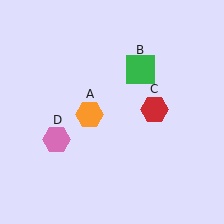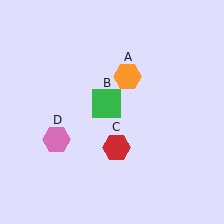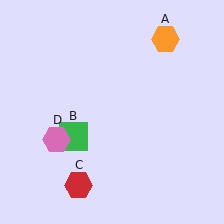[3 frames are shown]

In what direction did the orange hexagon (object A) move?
The orange hexagon (object A) moved up and to the right.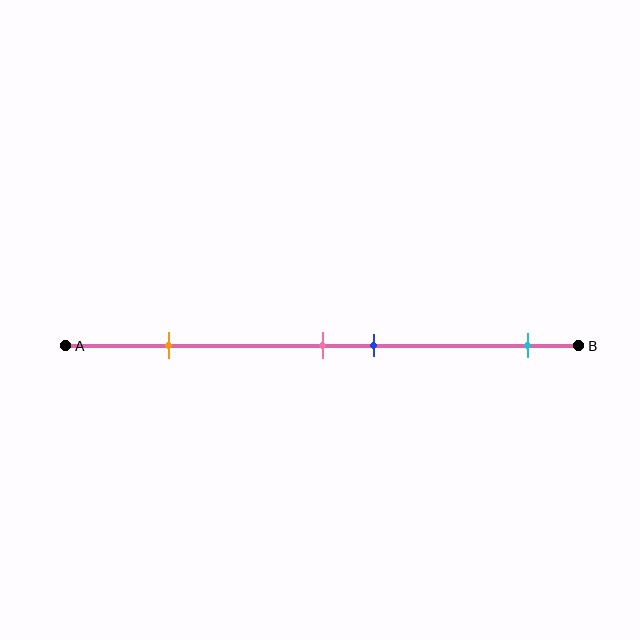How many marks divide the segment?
There are 4 marks dividing the segment.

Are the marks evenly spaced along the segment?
No, the marks are not evenly spaced.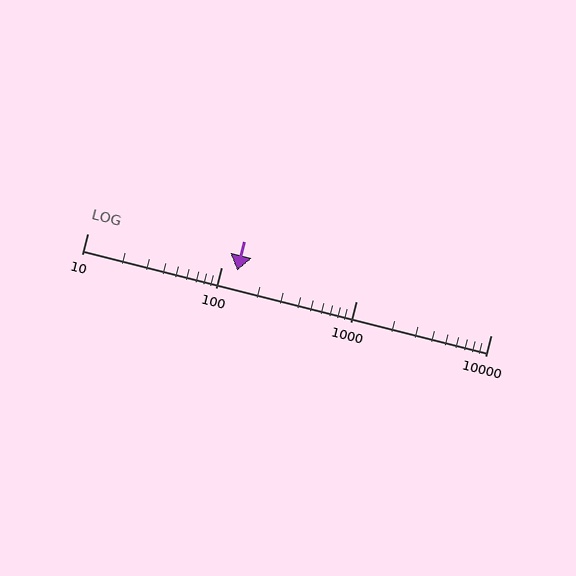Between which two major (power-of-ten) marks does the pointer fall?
The pointer is between 100 and 1000.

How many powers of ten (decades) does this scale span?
The scale spans 3 decades, from 10 to 10000.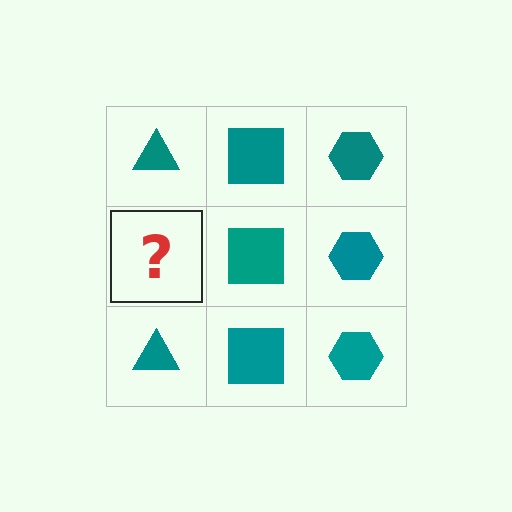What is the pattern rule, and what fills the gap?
The rule is that each column has a consistent shape. The gap should be filled with a teal triangle.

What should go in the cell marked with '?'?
The missing cell should contain a teal triangle.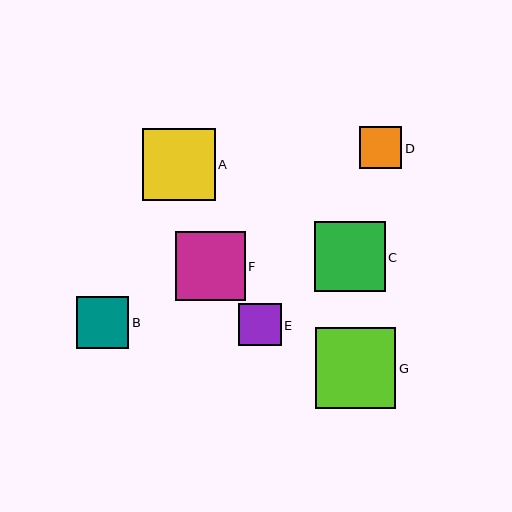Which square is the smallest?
Square D is the smallest with a size of approximately 43 pixels.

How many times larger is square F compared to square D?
Square F is approximately 1.6 times the size of square D.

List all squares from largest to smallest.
From largest to smallest: G, A, C, F, B, E, D.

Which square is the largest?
Square G is the largest with a size of approximately 81 pixels.